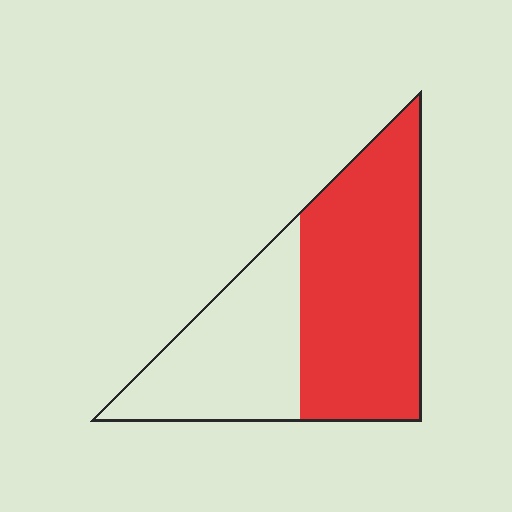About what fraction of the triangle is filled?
About three fifths (3/5).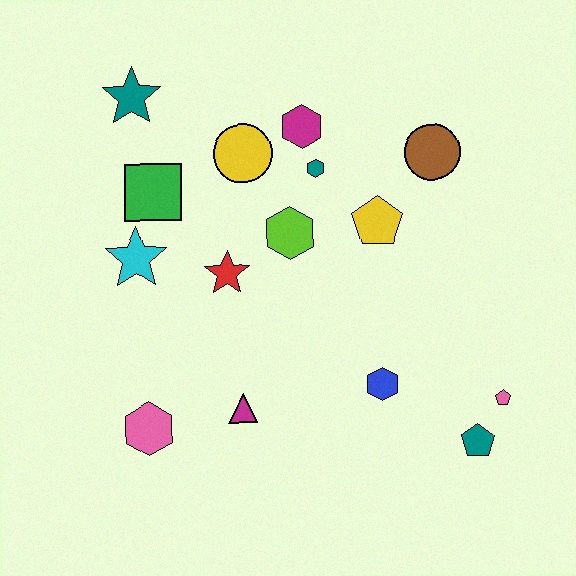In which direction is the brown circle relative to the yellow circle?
The brown circle is to the right of the yellow circle.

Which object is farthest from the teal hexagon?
The teal pentagon is farthest from the teal hexagon.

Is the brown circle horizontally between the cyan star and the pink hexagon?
No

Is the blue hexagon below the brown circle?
Yes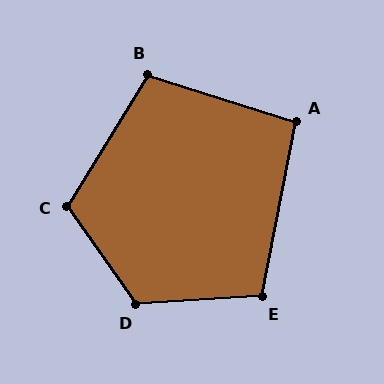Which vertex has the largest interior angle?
D, at approximately 121 degrees.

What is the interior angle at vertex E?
Approximately 105 degrees (obtuse).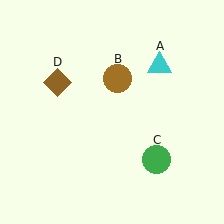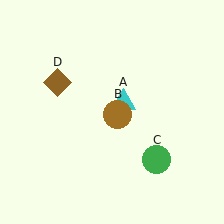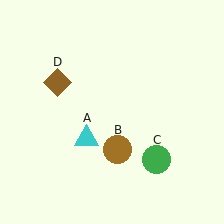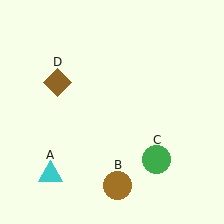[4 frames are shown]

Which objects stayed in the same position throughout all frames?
Green circle (object C) and brown diamond (object D) remained stationary.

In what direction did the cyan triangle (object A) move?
The cyan triangle (object A) moved down and to the left.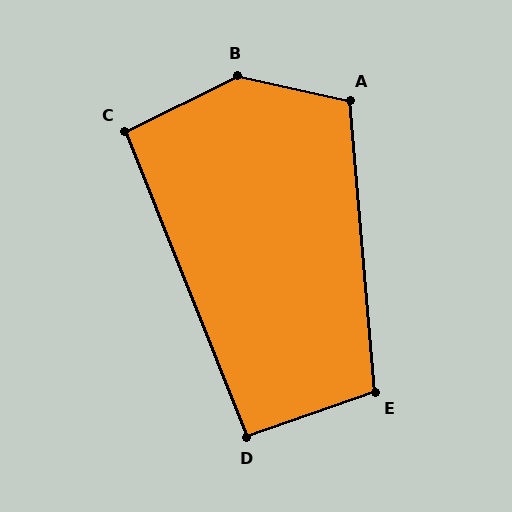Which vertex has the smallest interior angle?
D, at approximately 93 degrees.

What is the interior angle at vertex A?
Approximately 108 degrees (obtuse).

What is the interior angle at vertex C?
Approximately 94 degrees (approximately right).